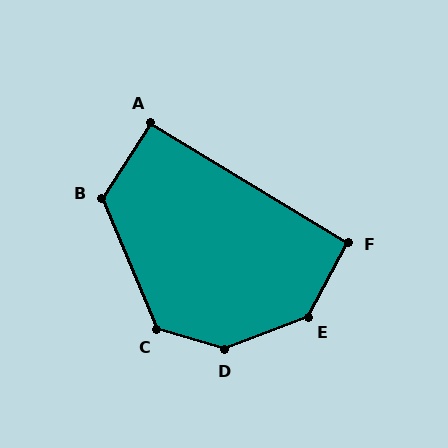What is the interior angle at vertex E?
Approximately 139 degrees (obtuse).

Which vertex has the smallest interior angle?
A, at approximately 92 degrees.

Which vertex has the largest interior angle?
D, at approximately 143 degrees.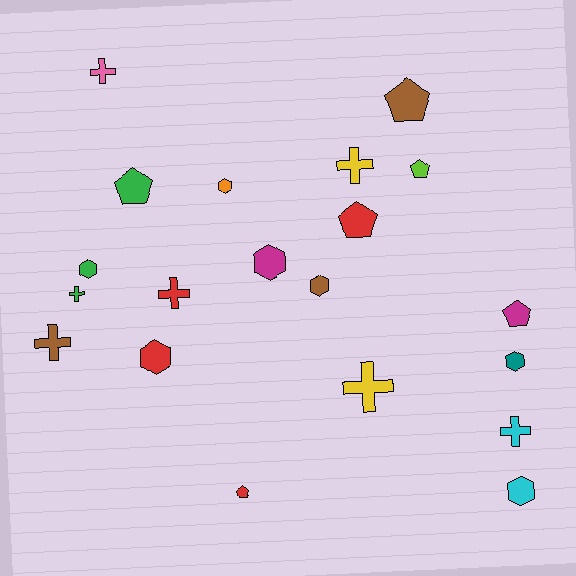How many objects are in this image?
There are 20 objects.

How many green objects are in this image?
There are 3 green objects.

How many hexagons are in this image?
There are 7 hexagons.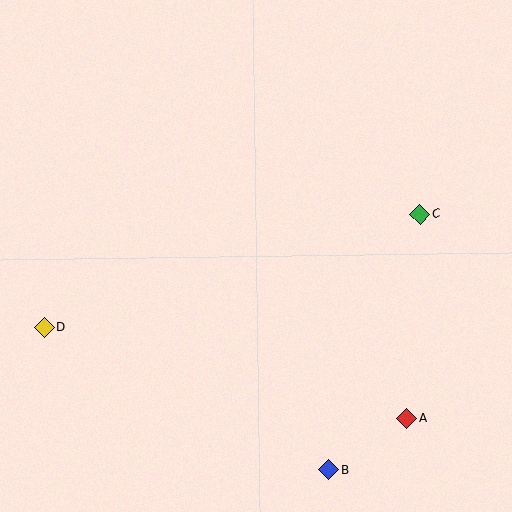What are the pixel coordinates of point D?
Point D is at (44, 327).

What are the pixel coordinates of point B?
Point B is at (329, 470).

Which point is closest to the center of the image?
Point C at (420, 214) is closest to the center.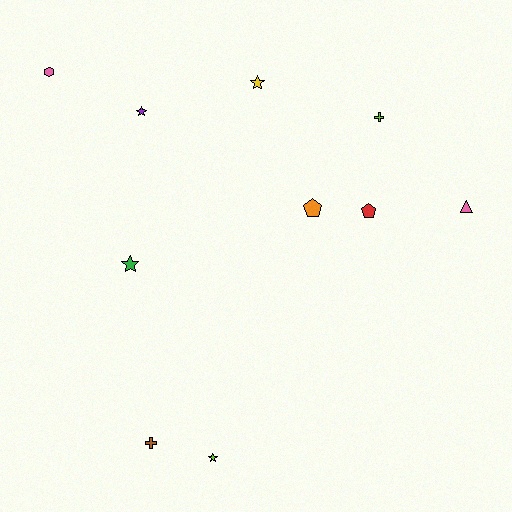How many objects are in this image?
There are 10 objects.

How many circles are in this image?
There are no circles.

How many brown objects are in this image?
There is 1 brown object.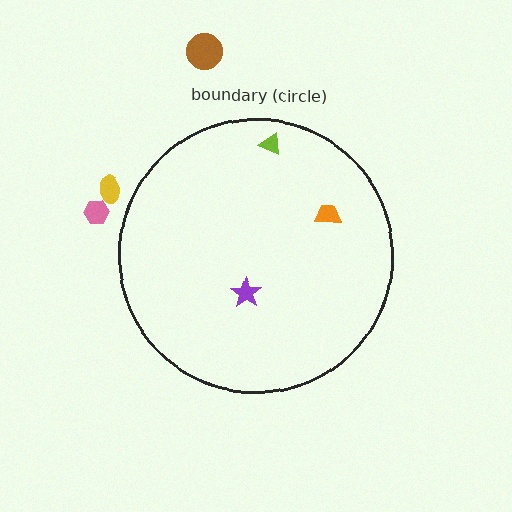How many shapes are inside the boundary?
3 inside, 3 outside.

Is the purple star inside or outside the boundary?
Inside.